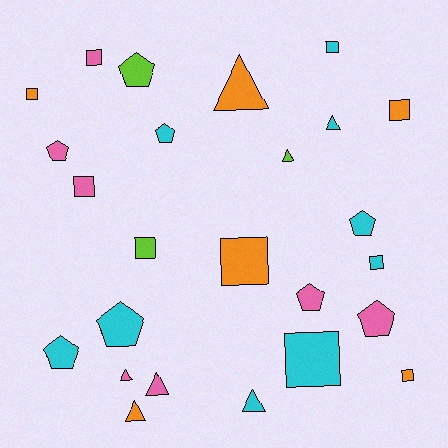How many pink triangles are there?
There are 2 pink triangles.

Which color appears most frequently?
Cyan, with 9 objects.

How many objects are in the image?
There are 25 objects.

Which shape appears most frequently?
Square, with 10 objects.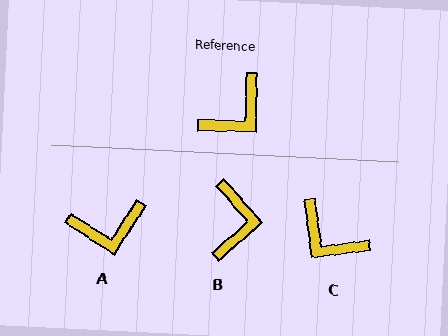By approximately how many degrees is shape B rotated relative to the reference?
Approximately 43 degrees counter-clockwise.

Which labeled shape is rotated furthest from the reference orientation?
C, about 82 degrees away.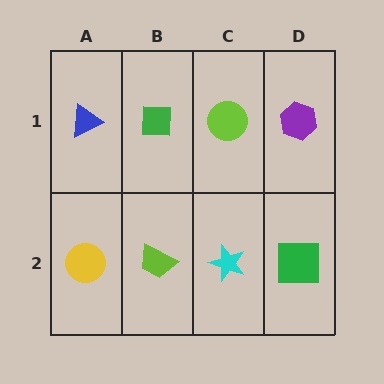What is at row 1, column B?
A green square.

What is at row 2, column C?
A cyan star.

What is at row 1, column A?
A blue triangle.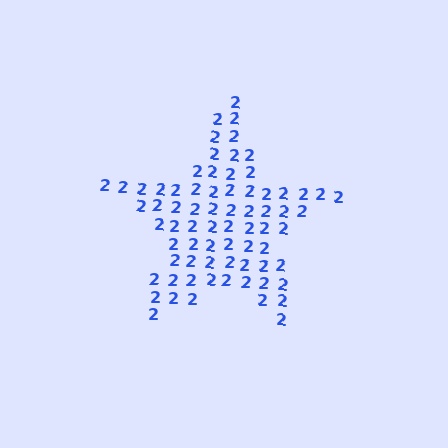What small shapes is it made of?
It is made of small digit 2's.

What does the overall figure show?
The overall figure shows a star.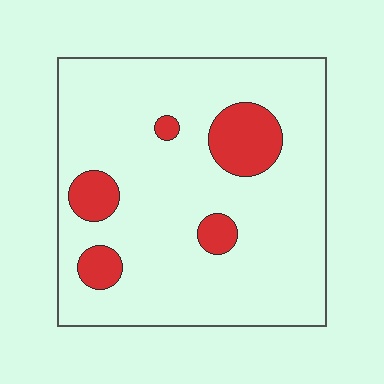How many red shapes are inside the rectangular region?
5.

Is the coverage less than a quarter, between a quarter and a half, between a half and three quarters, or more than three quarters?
Less than a quarter.